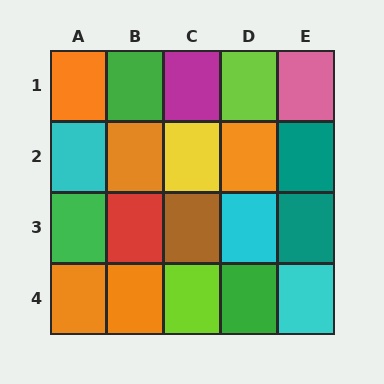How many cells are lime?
2 cells are lime.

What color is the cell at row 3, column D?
Cyan.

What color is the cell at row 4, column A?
Orange.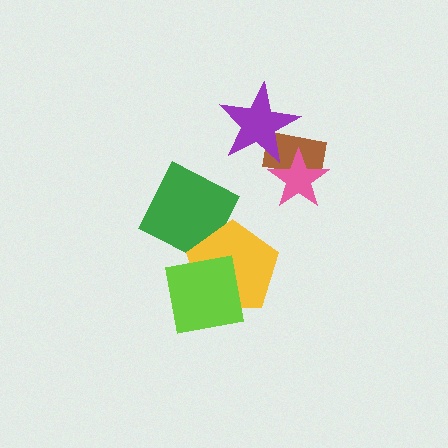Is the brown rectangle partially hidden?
Yes, it is partially covered by another shape.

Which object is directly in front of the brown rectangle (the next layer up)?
The purple star is directly in front of the brown rectangle.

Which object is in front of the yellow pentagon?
The lime square is in front of the yellow pentagon.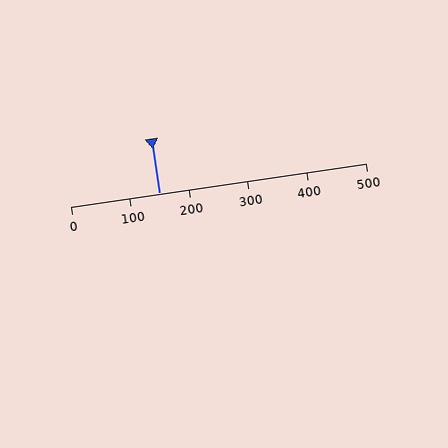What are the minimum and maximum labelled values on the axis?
The axis runs from 0 to 500.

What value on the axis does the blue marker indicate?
The marker indicates approximately 150.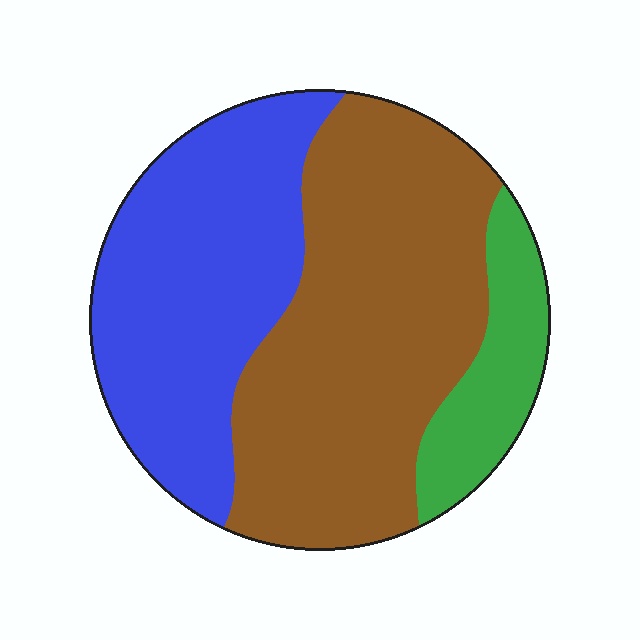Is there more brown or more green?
Brown.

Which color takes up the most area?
Brown, at roughly 50%.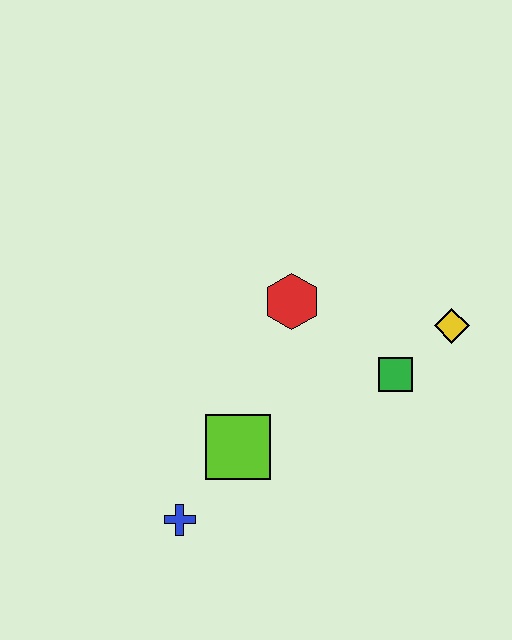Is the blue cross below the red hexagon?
Yes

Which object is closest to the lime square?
The blue cross is closest to the lime square.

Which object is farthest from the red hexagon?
The blue cross is farthest from the red hexagon.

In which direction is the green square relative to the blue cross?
The green square is to the right of the blue cross.